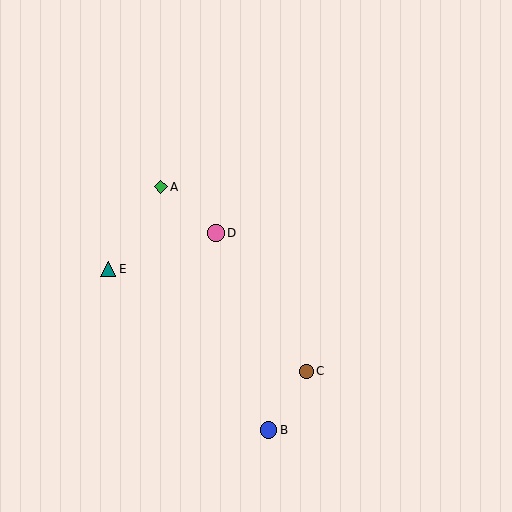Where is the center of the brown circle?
The center of the brown circle is at (306, 371).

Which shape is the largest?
The pink circle (labeled D) is the largest.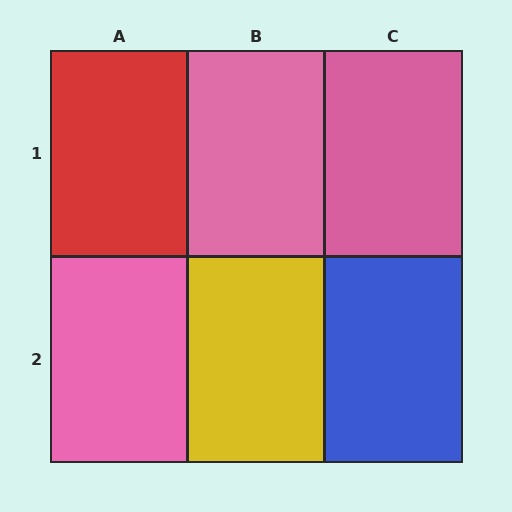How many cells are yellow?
1 cell is yellow.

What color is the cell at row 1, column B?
Pink.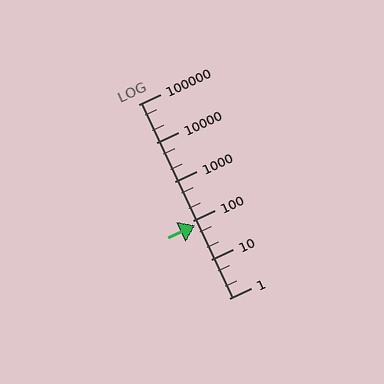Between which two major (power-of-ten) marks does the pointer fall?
The pointer is between 10 and 100.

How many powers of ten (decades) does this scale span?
The scale spans 5 decades, from 1 to 100000.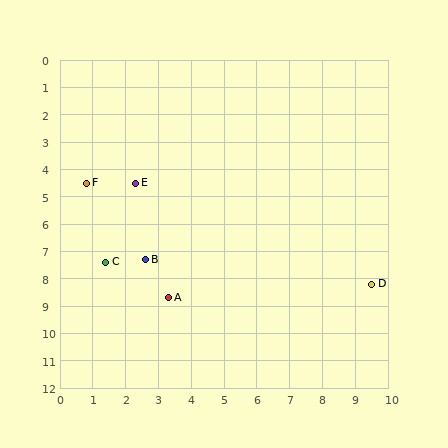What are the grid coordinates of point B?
Point B is at approximately (2.6, 7.3).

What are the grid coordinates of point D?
Point D is at approximately (9.5, 8.2).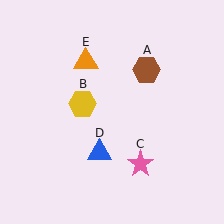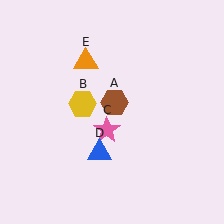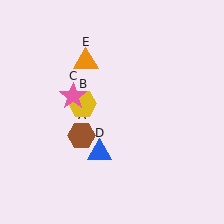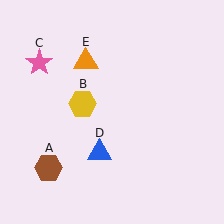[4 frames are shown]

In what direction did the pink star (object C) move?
The pink star (object C) moved up and to the left.